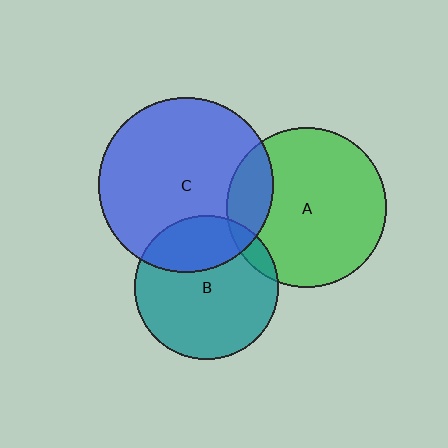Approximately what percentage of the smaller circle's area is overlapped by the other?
Approximately 10%.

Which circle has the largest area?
Circle C (blue).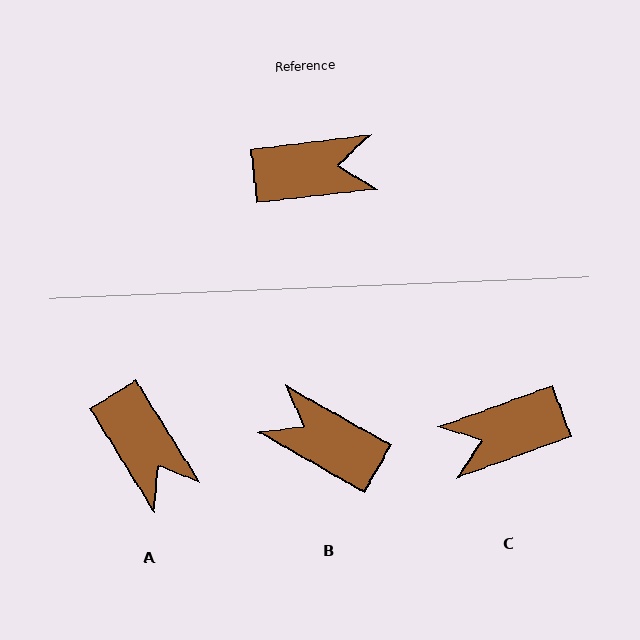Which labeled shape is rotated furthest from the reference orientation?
C, about 167 degrees away.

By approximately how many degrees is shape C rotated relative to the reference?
Approximately 167 degrees clockwise.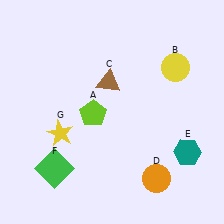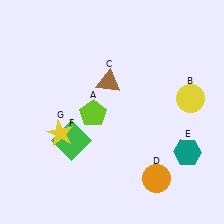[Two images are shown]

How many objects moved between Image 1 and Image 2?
2 objects moved between the two images.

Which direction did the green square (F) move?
The green square (F) moved up.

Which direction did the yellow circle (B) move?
The yellow circle (B) moved down.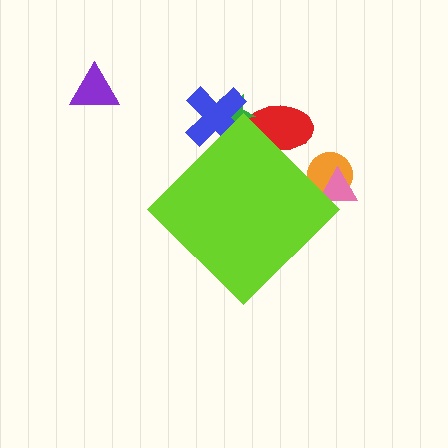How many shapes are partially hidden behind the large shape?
5 shapes are partially hidden.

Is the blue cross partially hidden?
Yes, the blue cross is partially hidden behind the lime diamond.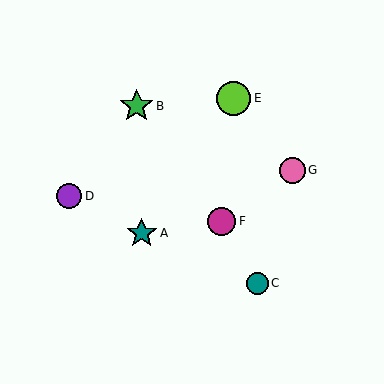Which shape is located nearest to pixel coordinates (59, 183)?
The purple circle (labeled D) at (69, 196) is nearest to that location.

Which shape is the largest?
The lime circle (labeled E) is the largest.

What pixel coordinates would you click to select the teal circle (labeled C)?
Click at (258, 283) to select the teal circle C.